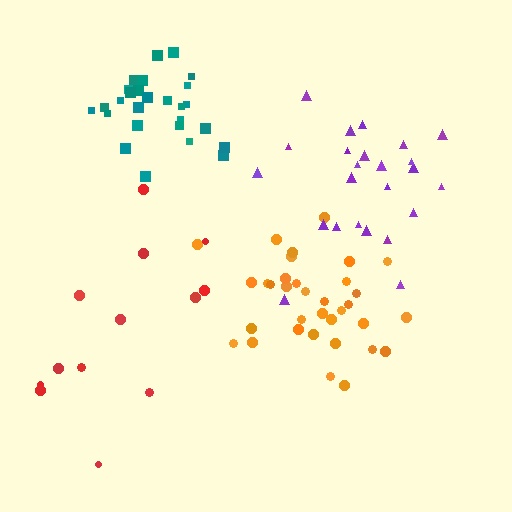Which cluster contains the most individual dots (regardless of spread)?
Orange (34).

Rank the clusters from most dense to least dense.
teal, orange, purple, red.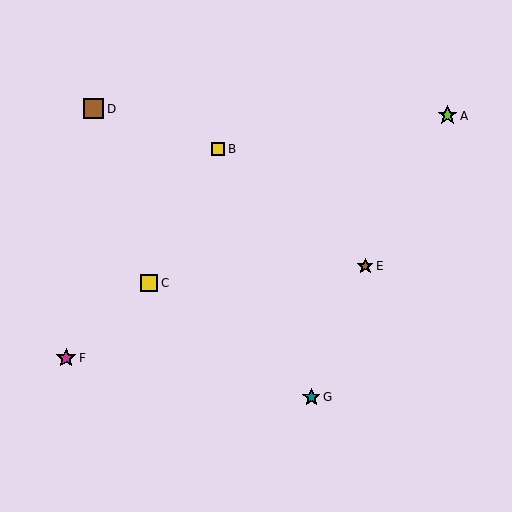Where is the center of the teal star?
The center of the teal star is at (311, 397).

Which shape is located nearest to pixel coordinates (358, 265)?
The brown star (labeled E) at (365, 266) is nearest to that location.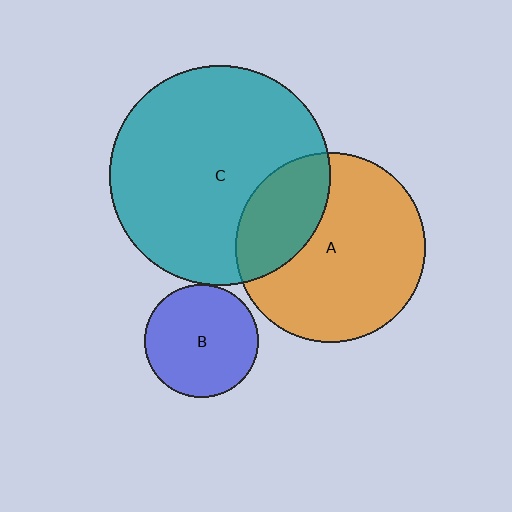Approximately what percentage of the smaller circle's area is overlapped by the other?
Approximately 5%.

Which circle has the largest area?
Circle C (teal).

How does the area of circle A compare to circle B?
Approximately 2.8 times.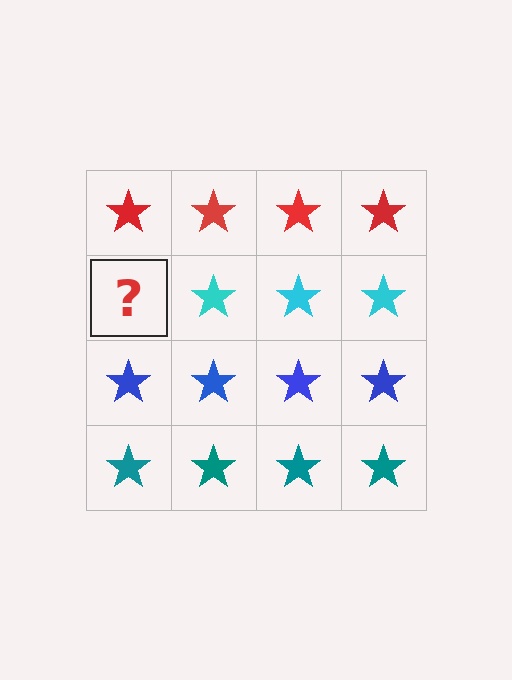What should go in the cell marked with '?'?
The missing cell should contain a cyan star.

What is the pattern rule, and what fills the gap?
The rule is that each row has a consistent color. The gap should be filled with a cyan star.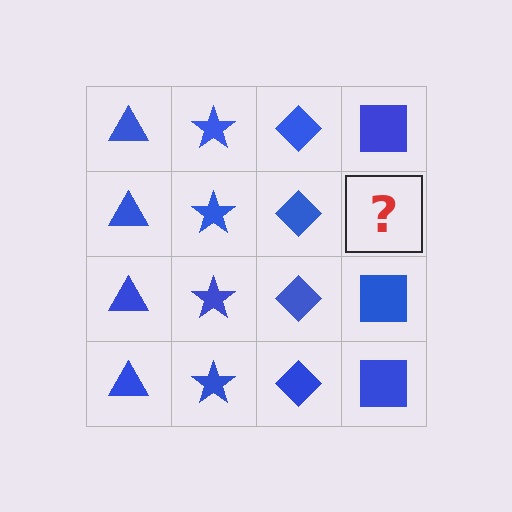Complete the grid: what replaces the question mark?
The question mark should be replaced with a blue square.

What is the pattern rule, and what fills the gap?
The rule is that each column has a consistent shape. The gap should be filled with a blue square.